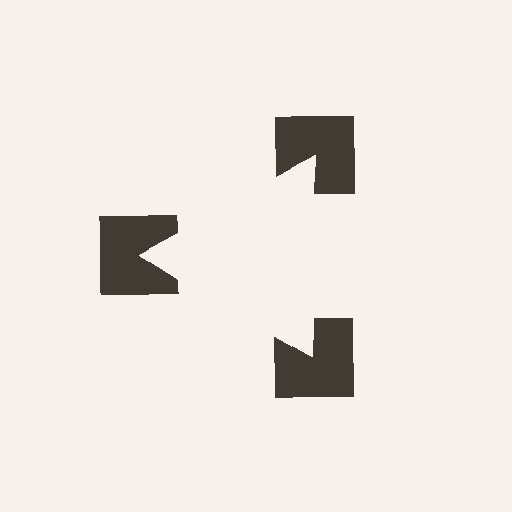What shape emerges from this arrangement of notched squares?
An illusory triangle — its edges are inferred from the aligned wedge cuts in the notched squares, not physically drawn.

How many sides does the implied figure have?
3 sides.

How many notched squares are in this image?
There are 3 — one at each vertex of the illusory triangle.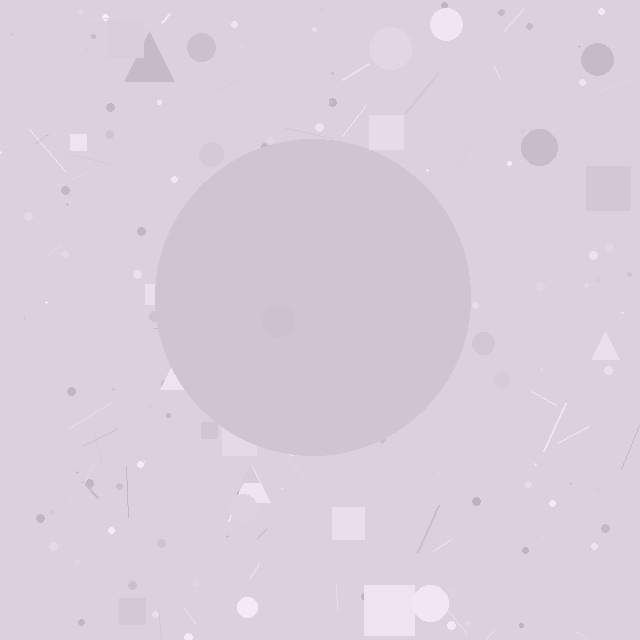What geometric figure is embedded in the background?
A circle is embedded in the background.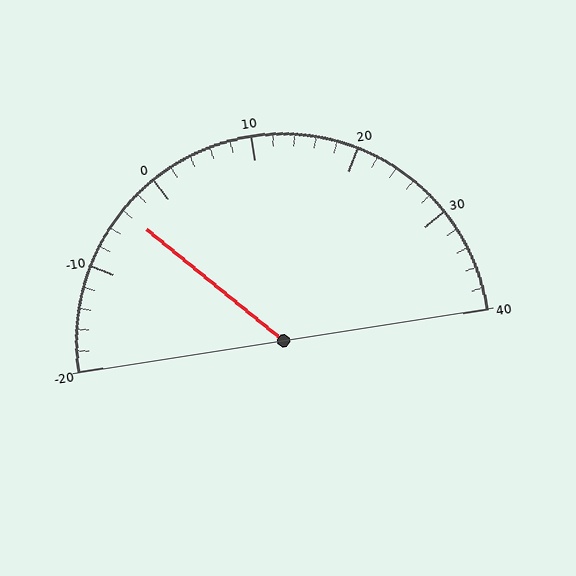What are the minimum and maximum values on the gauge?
The gauge ranges from -20 to 40.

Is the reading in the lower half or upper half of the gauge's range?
The reading is in the lower half of the range (-20 to 40).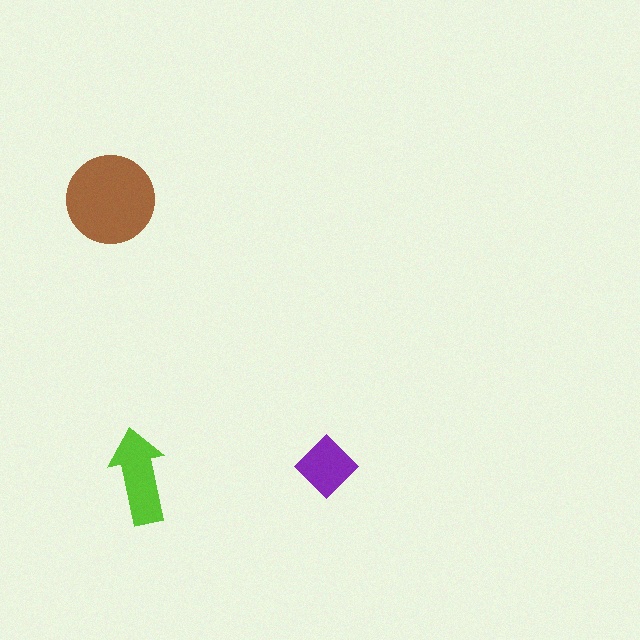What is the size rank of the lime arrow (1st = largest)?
2nd.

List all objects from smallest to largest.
The purple diamond, the lime arrow, the brown circle.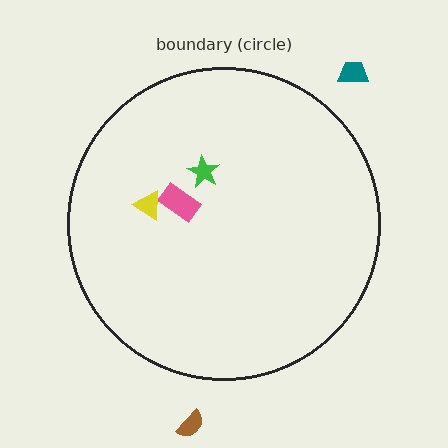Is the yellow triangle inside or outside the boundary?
Inside.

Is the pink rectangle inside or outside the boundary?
Inside.